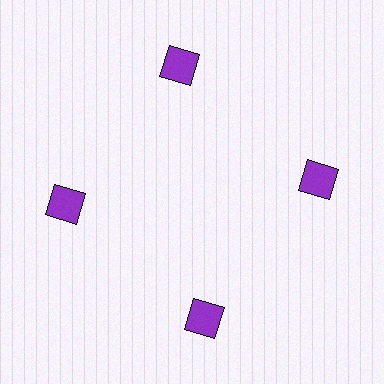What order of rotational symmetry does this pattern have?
This pattern has 4-fold rotational symmetry.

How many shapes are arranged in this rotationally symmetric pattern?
There are 4 shapes, arranged in 4 groups of 1.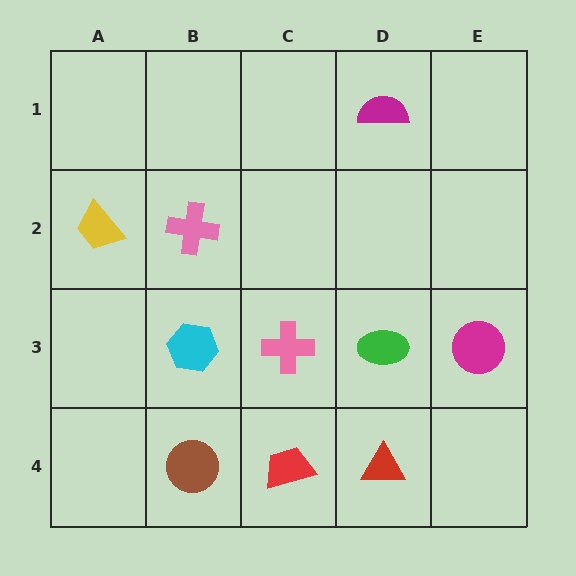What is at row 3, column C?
A pink cross.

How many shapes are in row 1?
1 shape.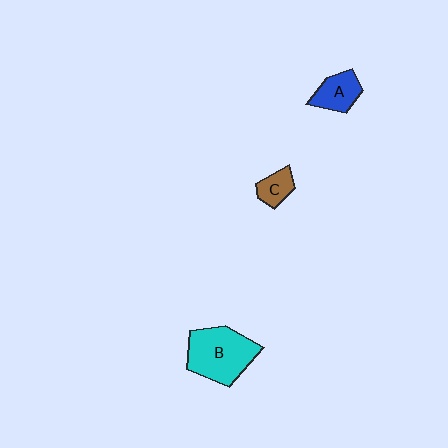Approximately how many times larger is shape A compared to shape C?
Approximately 1.4 times.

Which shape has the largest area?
Shape B (cyan).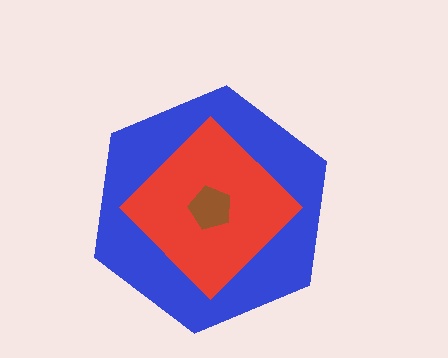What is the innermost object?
The brown pentagon.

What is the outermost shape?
The blue hexagon.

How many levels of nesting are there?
3.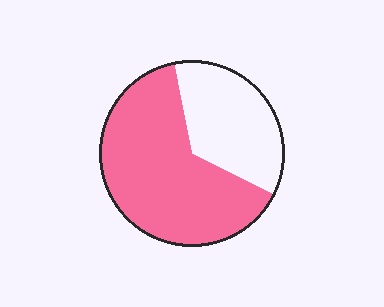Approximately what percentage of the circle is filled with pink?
Approximately 65%.